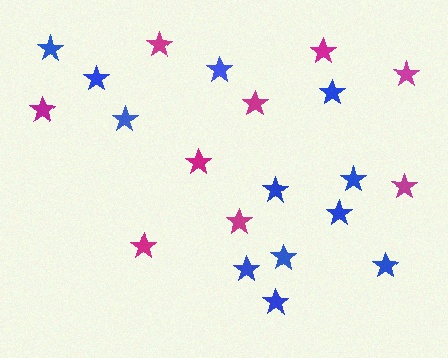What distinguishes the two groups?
There are 2 groups: one group of magenta stars (9) and one group of blue stars (12).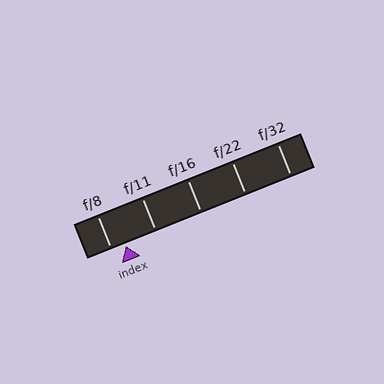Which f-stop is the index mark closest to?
The index mark is closest to f/8.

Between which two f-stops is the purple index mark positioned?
The index mark is between f/8 and f/11.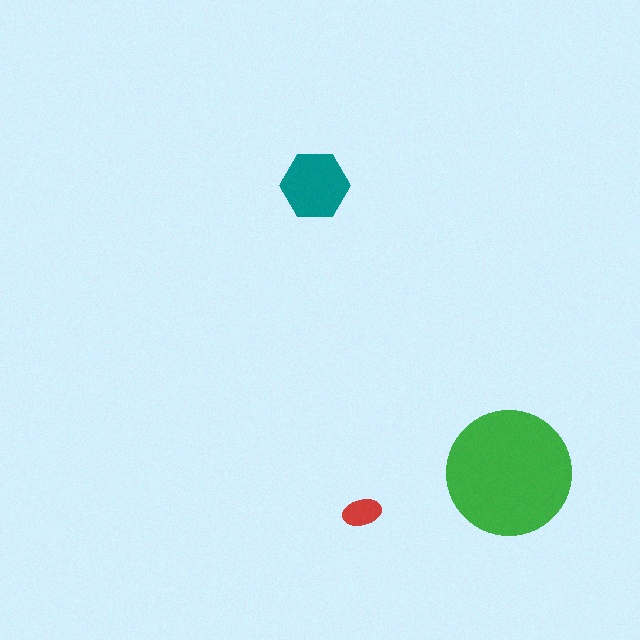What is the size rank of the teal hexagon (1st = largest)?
2nd.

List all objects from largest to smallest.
The green circle, the teal hexagon, the red ellipse.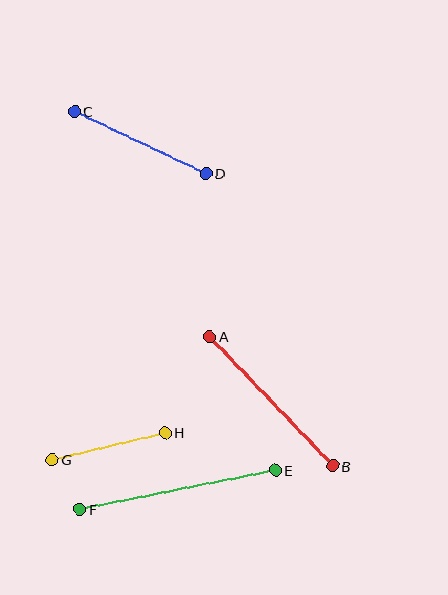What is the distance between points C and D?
The distance is approximately 145 pixels.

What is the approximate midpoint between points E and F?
The midpoint is at approximately (178, 490) pixels.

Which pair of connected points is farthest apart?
Points E and F are farthest apart.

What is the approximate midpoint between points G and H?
The midpoint is at approximately (109, 446) pixels.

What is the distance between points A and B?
The distance is approximately 178 pixels.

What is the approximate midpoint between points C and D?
The midpoint is at approximately (140, 142) pixels.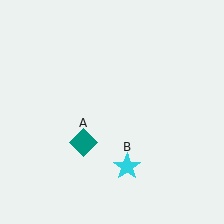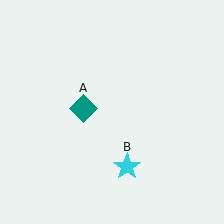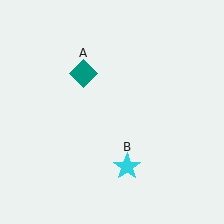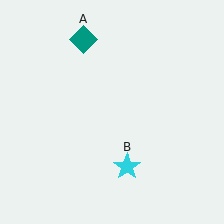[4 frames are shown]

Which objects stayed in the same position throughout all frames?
Cyan star (object B) remained stationary.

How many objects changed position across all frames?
1 object changed position: teal diamond (object A).